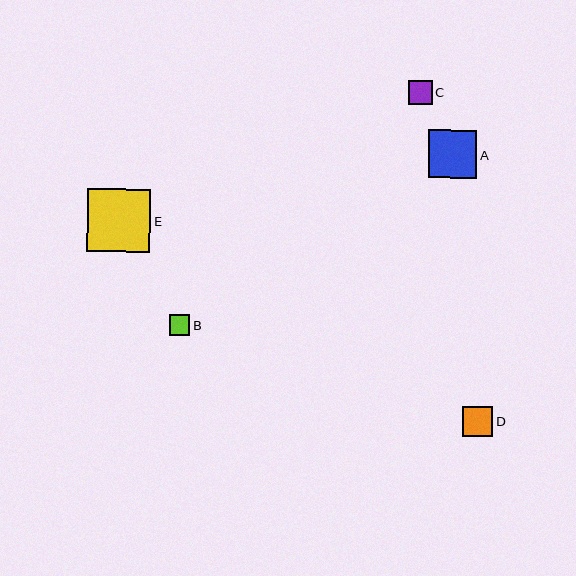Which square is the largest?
Square E is the largest with a size of approximately 63 pixels.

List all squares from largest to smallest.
From largest to smallest: E, A, D, C, B.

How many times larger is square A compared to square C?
Square A is approximately 2.0 times the size of square C.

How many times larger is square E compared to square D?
Square E is approximately 2.1 times the size of square D.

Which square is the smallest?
Square B is the smallest with a size of approximately 21 pixels.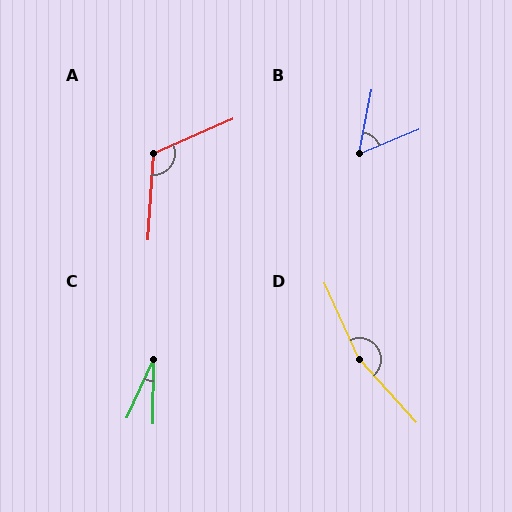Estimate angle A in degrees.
Approximately 117 degrees.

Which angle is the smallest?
C, at approximately 24 degrees.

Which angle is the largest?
D, at approximately 162 degrees.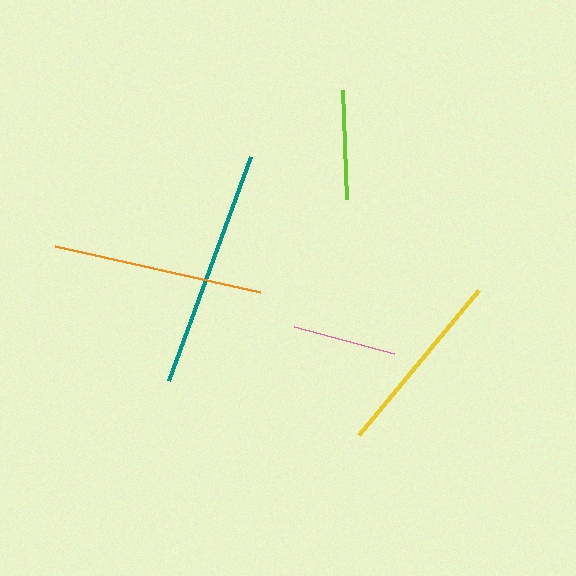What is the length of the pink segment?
The pink segment is approximately 103 pixels long.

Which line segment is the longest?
The teal line is the longest at approximately 239 pixels.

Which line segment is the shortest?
The pink line is the shortest at approximately 103 pixels.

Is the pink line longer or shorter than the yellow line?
The yellow line is longer than the pink line.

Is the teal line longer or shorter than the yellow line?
The teal line is longer than the yellow line.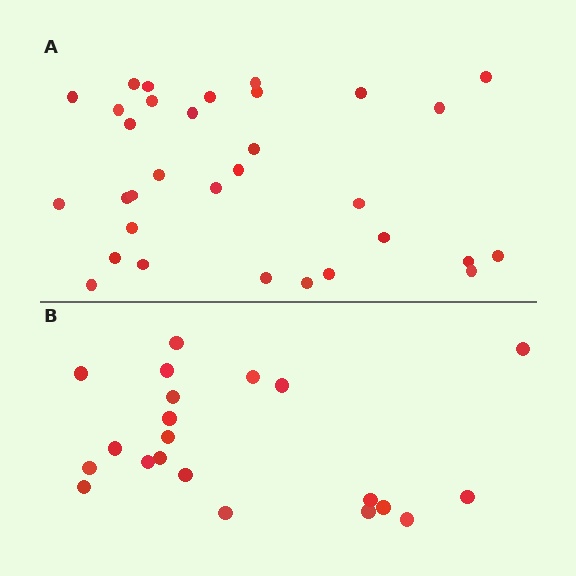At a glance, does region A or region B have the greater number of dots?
Region A (the top region) has more dots.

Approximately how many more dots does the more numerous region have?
Region A has roughly 12 or so more dots than region B.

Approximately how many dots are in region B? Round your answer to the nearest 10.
About 20 dots. (The exact count is 21, which rounds to 20.)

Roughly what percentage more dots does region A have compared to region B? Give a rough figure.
About 50% more.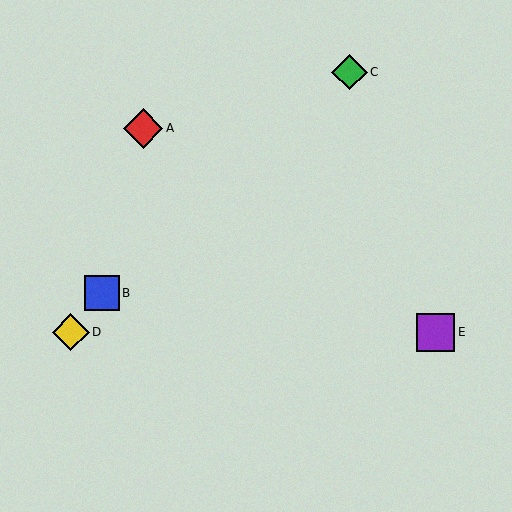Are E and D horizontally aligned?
Yes, both are at y≈332.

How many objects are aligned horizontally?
2 objects (D, E) are aligned horizontally.